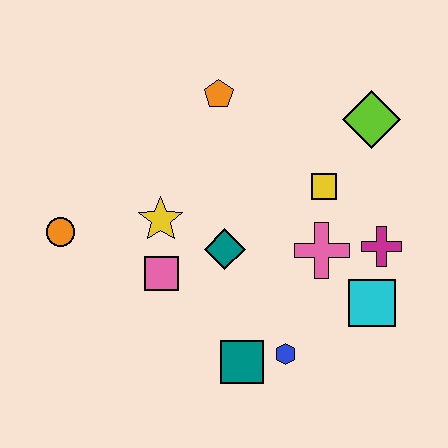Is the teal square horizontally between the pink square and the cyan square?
Yes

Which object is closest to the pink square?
The yellow star is closest to the pink square.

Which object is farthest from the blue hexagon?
The orange pentagon is farthest from the blue hexagon.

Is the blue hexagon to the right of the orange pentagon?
Yes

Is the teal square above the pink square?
No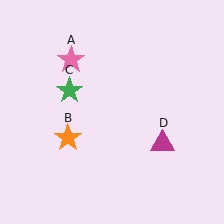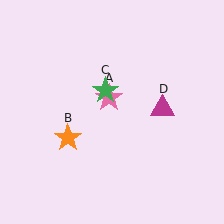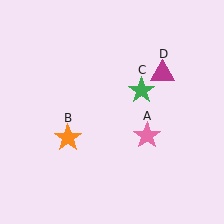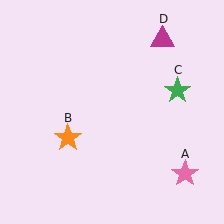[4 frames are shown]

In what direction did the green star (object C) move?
The green star (object C) moved right.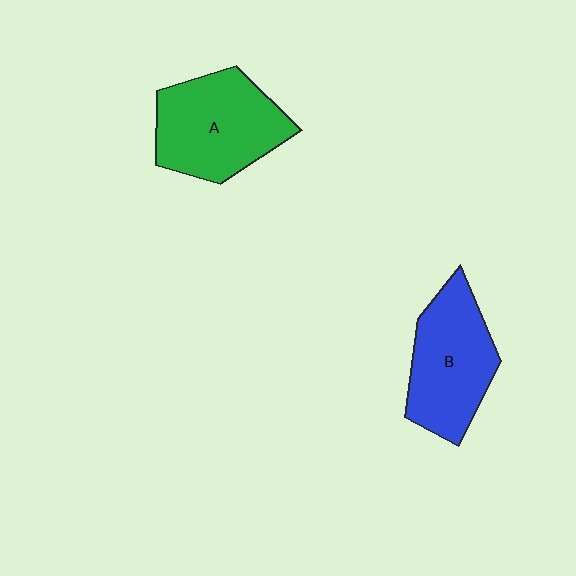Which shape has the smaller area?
Shape B (blue).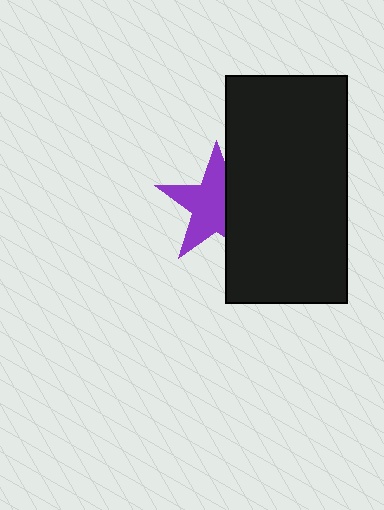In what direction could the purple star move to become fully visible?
The purple star could move left. That would shift it out from behind the black rectangle entirely.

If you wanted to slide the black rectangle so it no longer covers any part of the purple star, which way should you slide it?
Slide it right — that is the most direct way to separate the two shapes.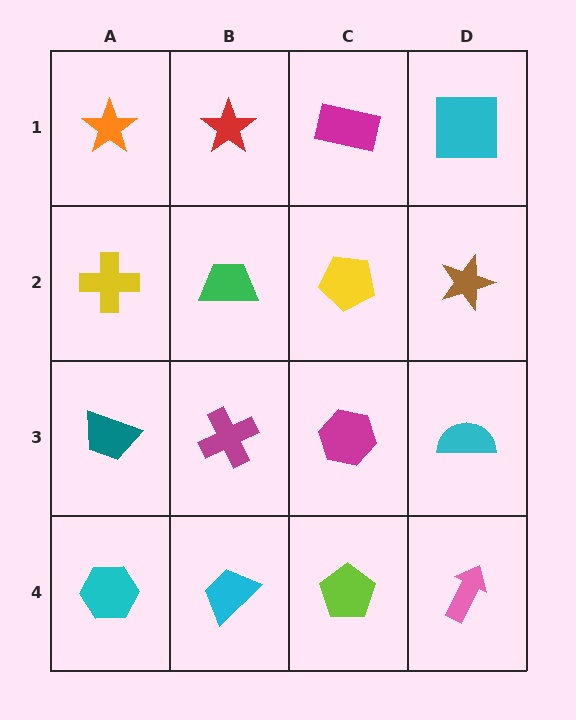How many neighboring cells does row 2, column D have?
3.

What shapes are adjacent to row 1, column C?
A yellow pentagon (row 2, column C), a red star (row 1, column B), a cyan square (row 1, column D).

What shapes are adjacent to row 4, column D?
A cyan semicircle (row 3, column D), a lime pentagon (row 4, column C).